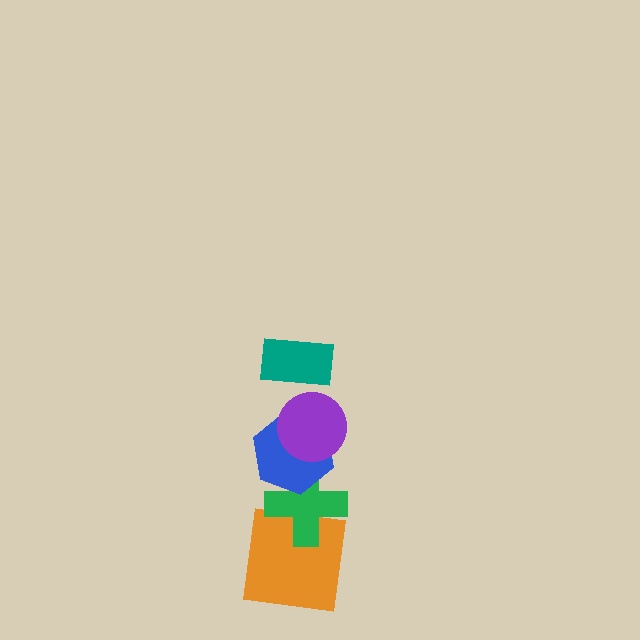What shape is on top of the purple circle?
The teal rectangle is on top of the purple circle.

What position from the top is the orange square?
The orange square is 5th from the top.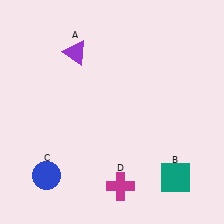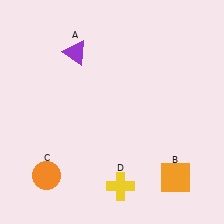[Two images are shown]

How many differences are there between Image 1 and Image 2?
There are 3 differences between the two images.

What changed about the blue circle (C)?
In Image 1, C is blue. In Image 2, it changed to orange.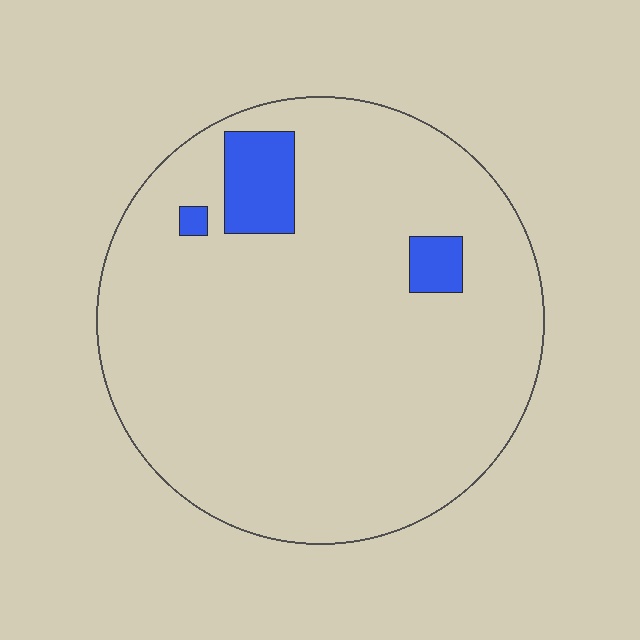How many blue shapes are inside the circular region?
3.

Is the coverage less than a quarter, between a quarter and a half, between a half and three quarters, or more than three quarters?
Less than a quarter.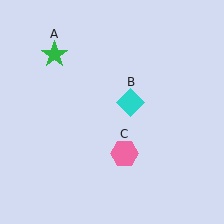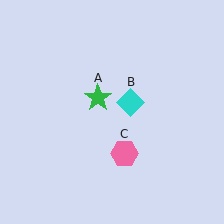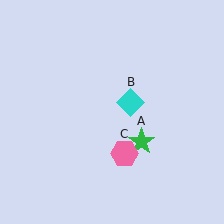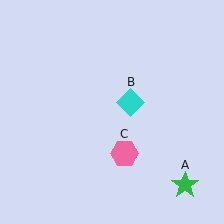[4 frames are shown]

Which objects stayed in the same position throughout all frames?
Cyan diamond (object B) and pink hexagon (object C) remained stationary.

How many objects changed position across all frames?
1 object changed position: green star (object A).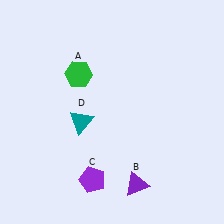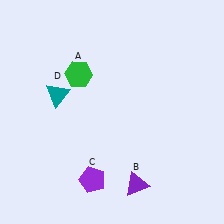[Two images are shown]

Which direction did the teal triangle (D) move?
The teal triangle (D) moved up.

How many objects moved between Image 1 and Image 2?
1 object moved between the two images.